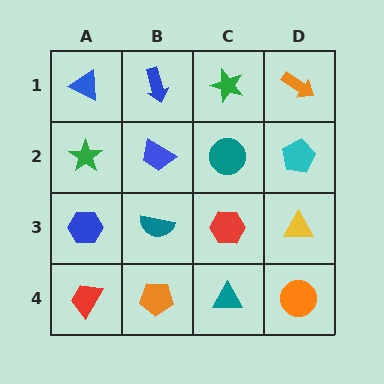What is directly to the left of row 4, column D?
A teal triangle.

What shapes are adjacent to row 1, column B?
A blue trapezoid (row 2, column B), a blue triangle (row 1, column A), a green star (row 1, column C).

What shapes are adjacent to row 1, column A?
A green star (row 2, column A), a blue arrow (row 1, column B).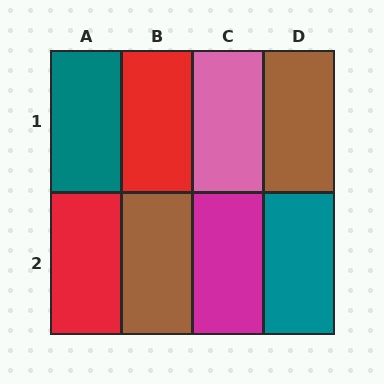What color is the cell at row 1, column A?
Teal.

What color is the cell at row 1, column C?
Pink.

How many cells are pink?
1 cell is pink.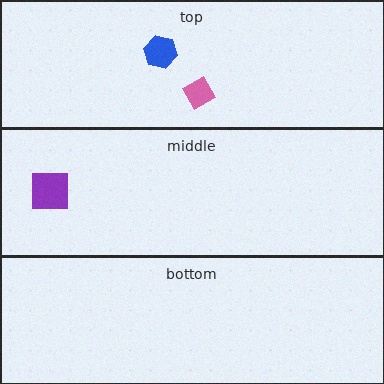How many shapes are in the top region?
2.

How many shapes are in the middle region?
1.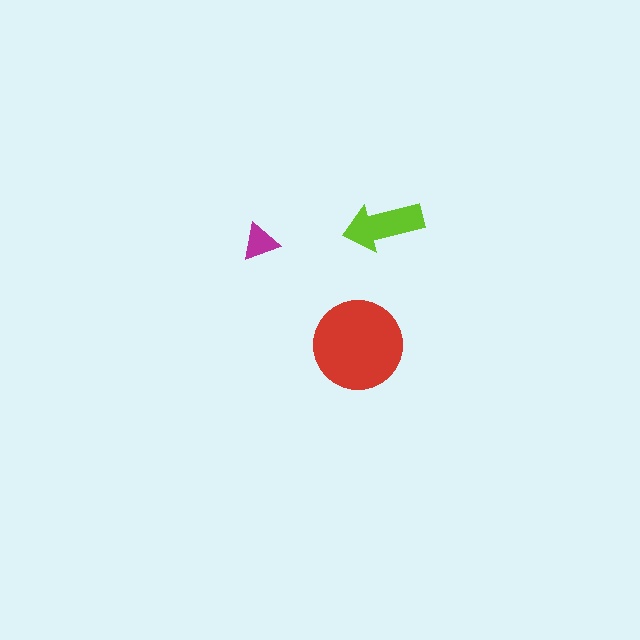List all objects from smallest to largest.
The magenta triangle, the lime arrow, the red circle.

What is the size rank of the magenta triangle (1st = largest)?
3rd.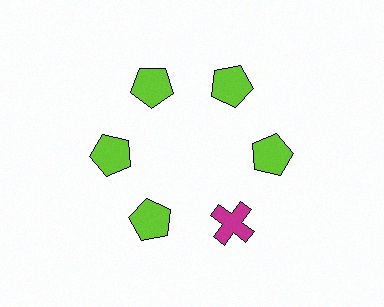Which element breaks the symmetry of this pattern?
The magenta cross at roughly the 5 o'clock position breaks the symmetry. All other shapes are lime pentagons.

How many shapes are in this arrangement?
There are 6 shapes arranged in a ring pattern.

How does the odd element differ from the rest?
It differs in both color (magenta instead of lime) and shape (cross instead of pentagon).